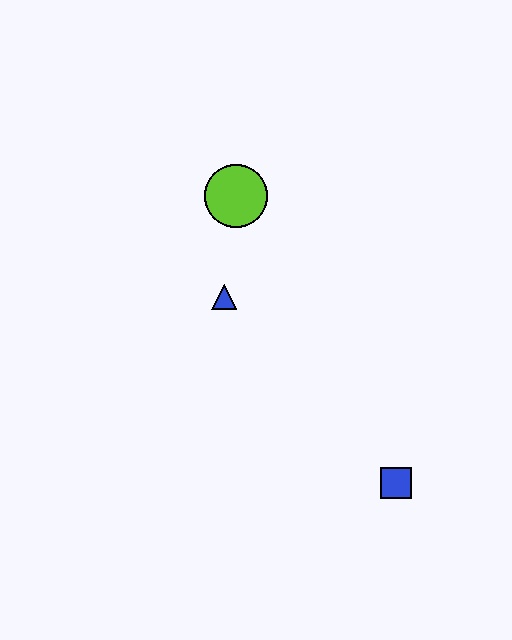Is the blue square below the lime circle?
Yes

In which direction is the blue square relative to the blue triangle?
The blue square is below the blue triangle.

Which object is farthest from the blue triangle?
The blue square is farthest from the blue triangle.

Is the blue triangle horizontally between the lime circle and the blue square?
No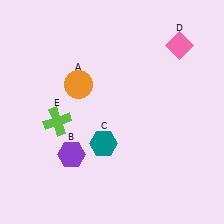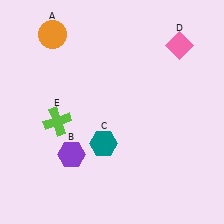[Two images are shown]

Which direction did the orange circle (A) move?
The orange circle (A) moved up.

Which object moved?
The orange circle (A) moved up.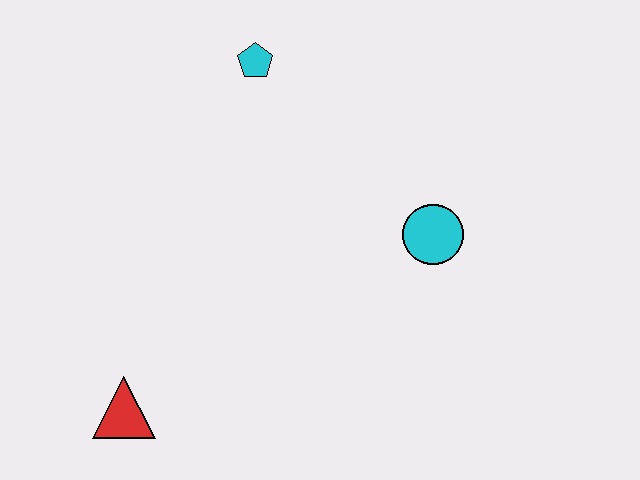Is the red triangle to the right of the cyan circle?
No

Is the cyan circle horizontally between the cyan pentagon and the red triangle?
No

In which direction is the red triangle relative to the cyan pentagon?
The red triangle is below the cyan pentagon.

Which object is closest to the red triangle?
The cyan circle is closest to the red triangle.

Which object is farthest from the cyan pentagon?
The red triangle is farthest from the cyan pentagon.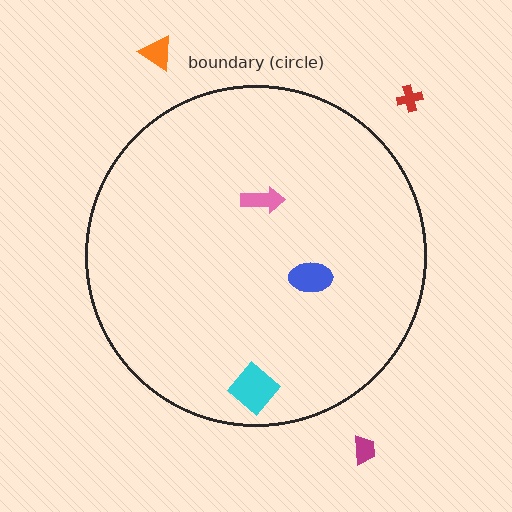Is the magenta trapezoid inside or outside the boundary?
Outside.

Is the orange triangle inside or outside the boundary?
Outside.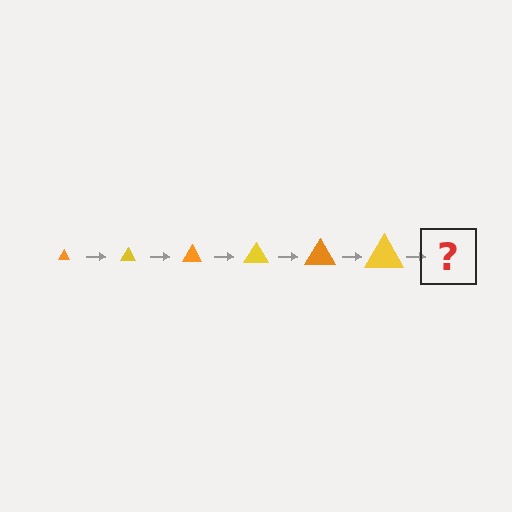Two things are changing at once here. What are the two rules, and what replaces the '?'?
The two rules are that the triangle grows larger each step and the color cycles through orange and yellow. The '?' should be an orange triangle, larger than the previous one.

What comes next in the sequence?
The next element should be an orange triangle, larger than the previous one.